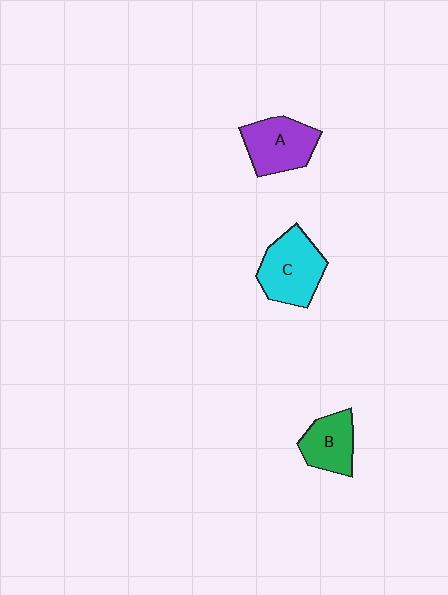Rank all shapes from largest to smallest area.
From largest to smallest: C (cyan), A (purple), B (green).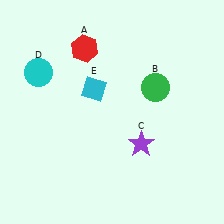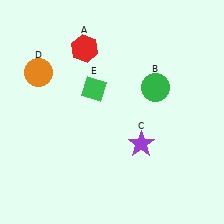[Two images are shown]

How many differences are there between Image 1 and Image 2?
There are 2 differences between the two images.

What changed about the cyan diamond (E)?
In Image 1, E is cyan. In Image 2, it changed to green.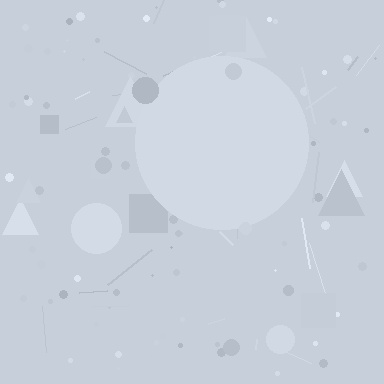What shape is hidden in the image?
A circle is hidden in the image.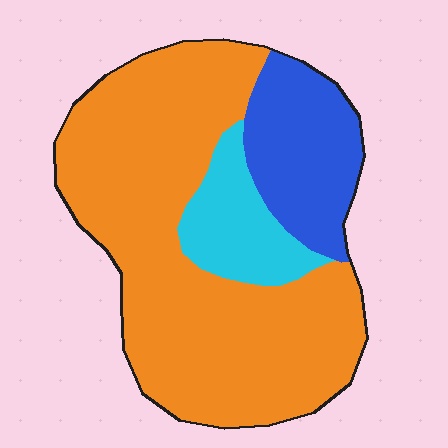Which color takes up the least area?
Cyan, at roughly 15%.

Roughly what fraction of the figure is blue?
Blue covers about 20% of the figure.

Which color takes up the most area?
Orange, at roughly 70%.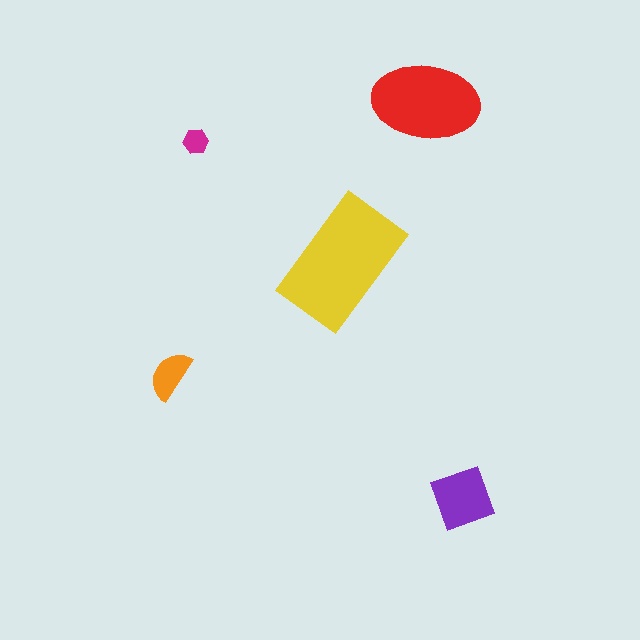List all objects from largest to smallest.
The yellow rectangle, the red ellipse, the purple diamond, the orange semicircle, the magenta hexagon.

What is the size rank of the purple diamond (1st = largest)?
3rd.